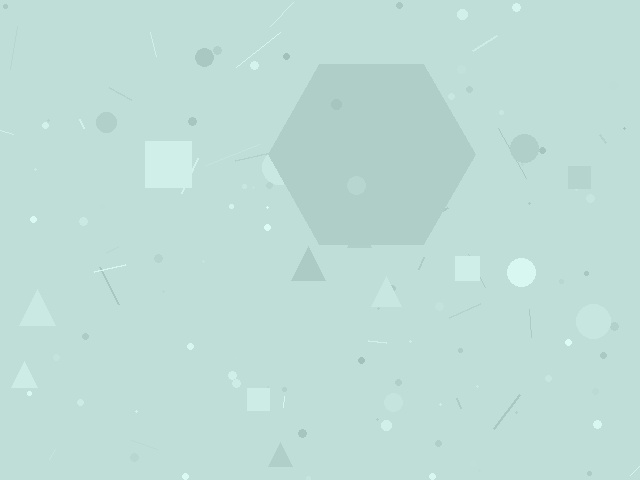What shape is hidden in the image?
A hexagon is hidden in the image.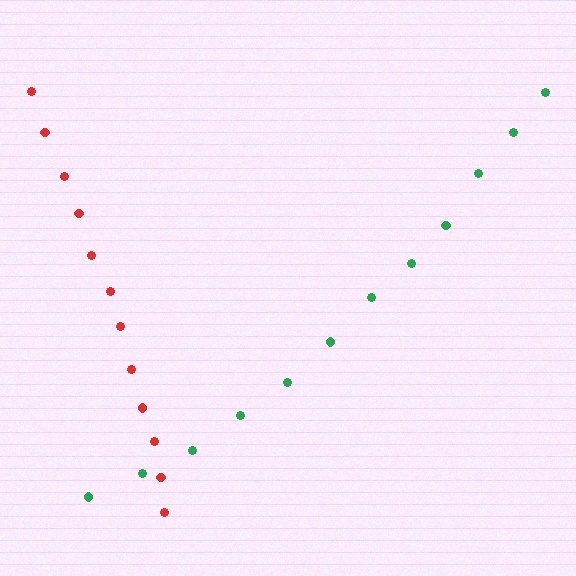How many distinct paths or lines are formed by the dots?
There are 2 distinct paths.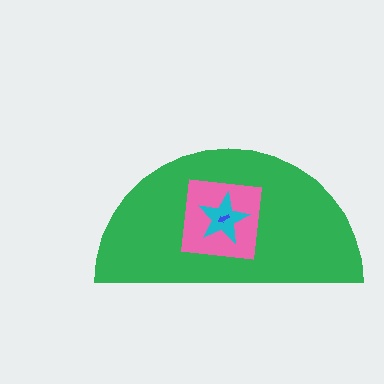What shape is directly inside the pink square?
The cyan star.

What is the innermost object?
The blue arrow.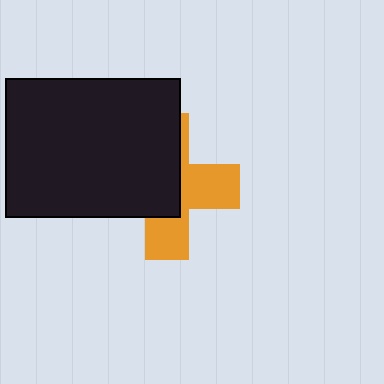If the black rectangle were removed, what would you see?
You would see the complete orange cross.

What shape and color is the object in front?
The object in front is a black rectangle.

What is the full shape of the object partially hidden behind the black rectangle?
The partially hidden object is an orange cross.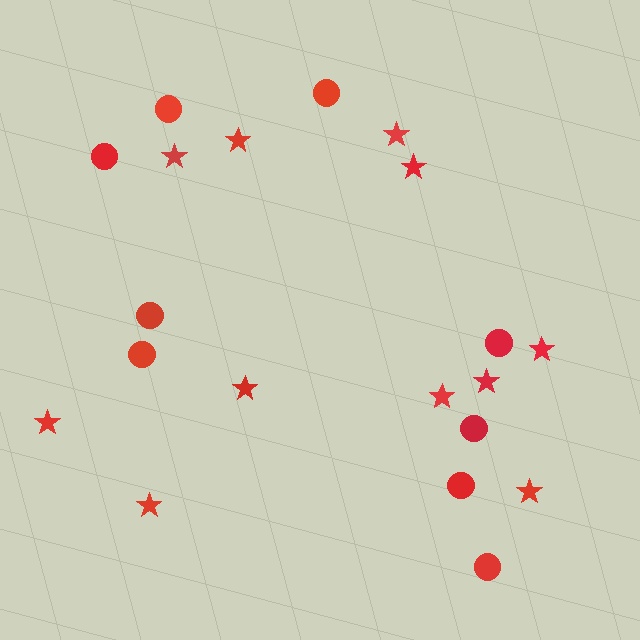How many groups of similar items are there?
There are 2 groups: one group of circles (9) and one group of stars (11).